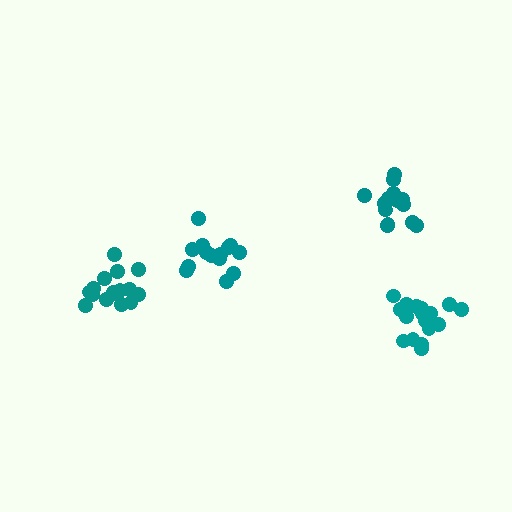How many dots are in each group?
Group 1: 14 dots, Group 2: 14 dots, Group 3: 17 dots, Group 4: 17 dots (62 total).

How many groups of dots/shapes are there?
There are 4 groups.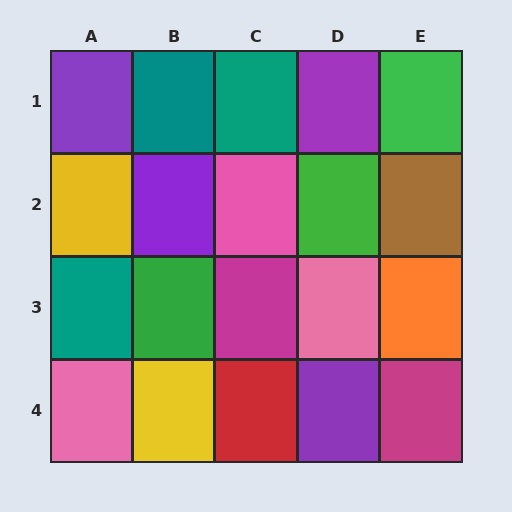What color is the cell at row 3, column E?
Orange.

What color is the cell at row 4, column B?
Yellow.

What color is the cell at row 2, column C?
Pink.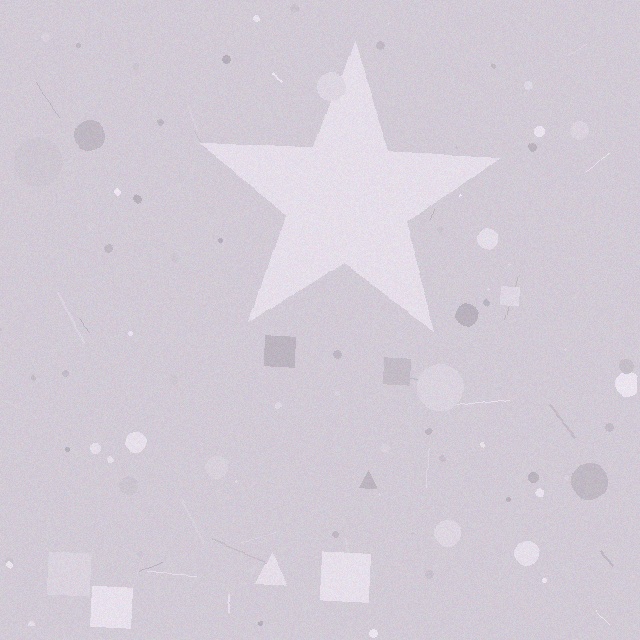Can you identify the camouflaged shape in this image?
The camouflaged shape is a star.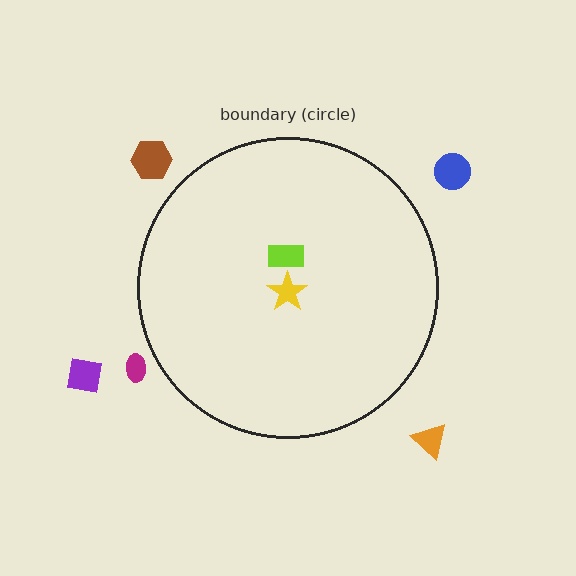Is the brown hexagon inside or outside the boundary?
Outside.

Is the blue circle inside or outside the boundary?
Outside.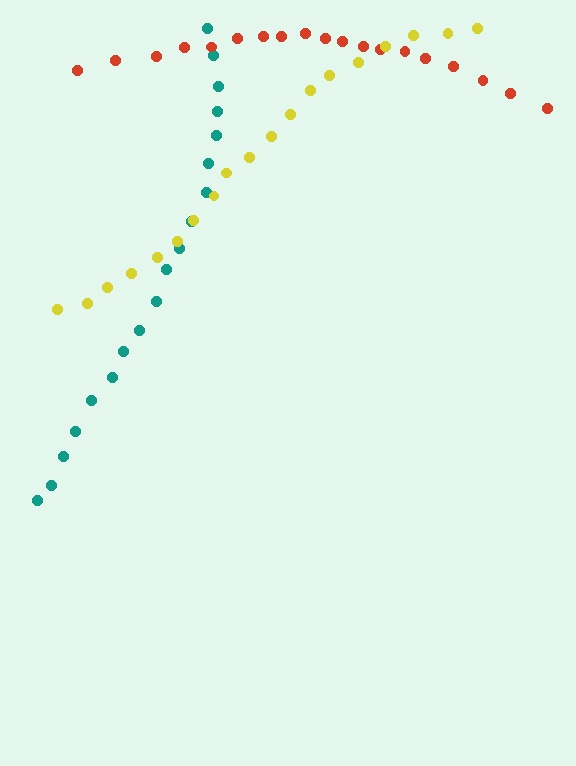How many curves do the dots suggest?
There are 3 distinct paths.